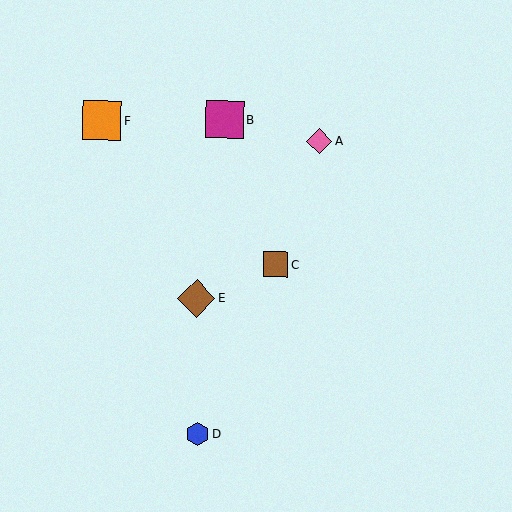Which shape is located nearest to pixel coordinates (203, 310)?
The brown diamond (labeled E) at (197, 299) is nearest to that location.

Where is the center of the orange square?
The center of the orange square is at (102, 120).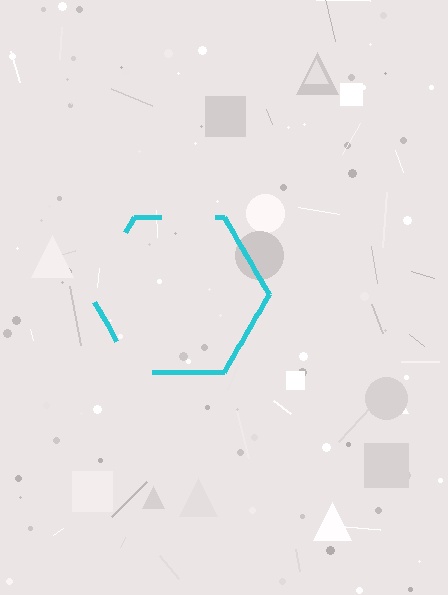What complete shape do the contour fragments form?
The contour fragments form a hexagon.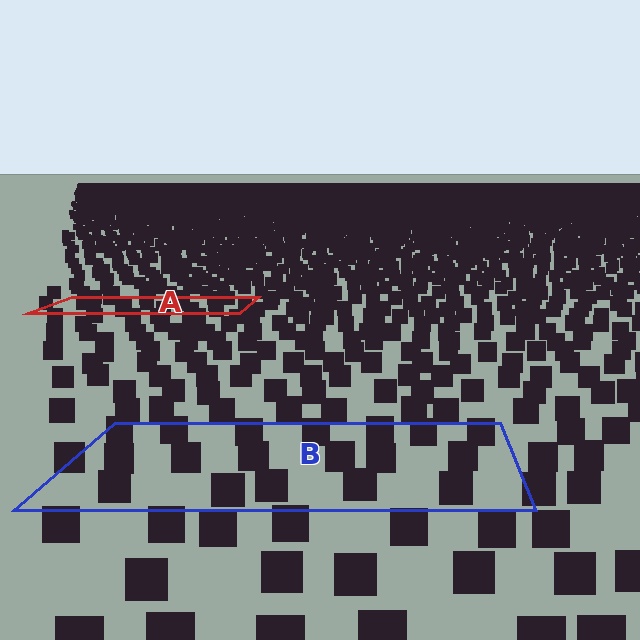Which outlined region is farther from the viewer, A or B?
Region A is farther from the viewer — the texture elements inside it appear smaller and more densely packed.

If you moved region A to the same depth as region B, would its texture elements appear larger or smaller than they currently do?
They would appear larger. At a closer depth, the same texture elements are projected at a bigger on-screen size.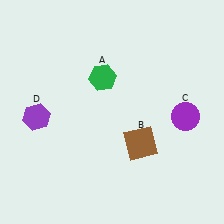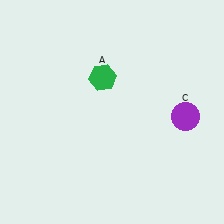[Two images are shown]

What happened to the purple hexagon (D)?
The purple hexagon (D) was removed in Image 2. It was in the bottom-left area of Image 1.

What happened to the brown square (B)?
The brown square (B) was removed in Image 2. It was in the bottom-right area of Image 1.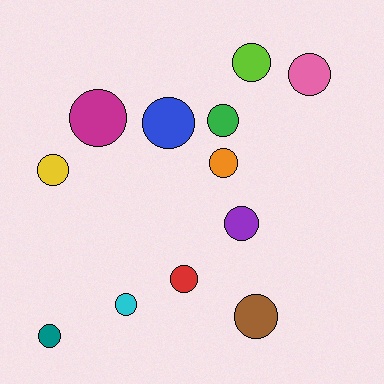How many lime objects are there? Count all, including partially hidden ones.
There is 1 lime object.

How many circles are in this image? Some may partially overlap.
There are 12 circles.